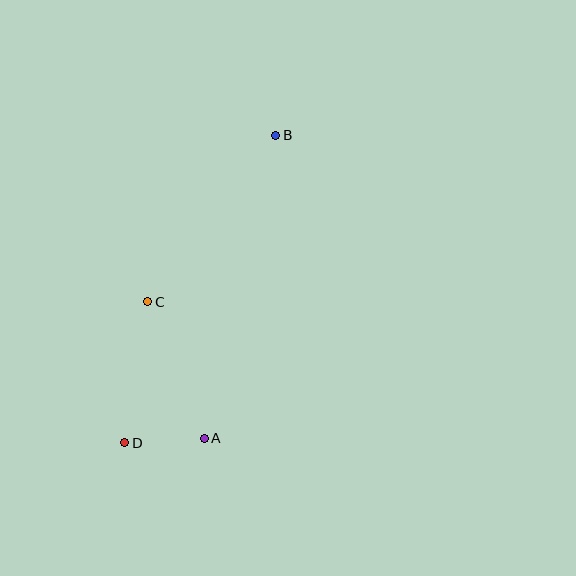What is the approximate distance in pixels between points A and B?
The distance between A and B is approximately 311 pixels.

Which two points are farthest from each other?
Points B and D are farthest from each other.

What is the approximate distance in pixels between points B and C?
The distance between B and C is approximately 210 pixels.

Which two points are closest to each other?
Points A and D are closest to each other.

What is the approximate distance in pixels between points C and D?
The distance between C and D is approximately 143 pixels.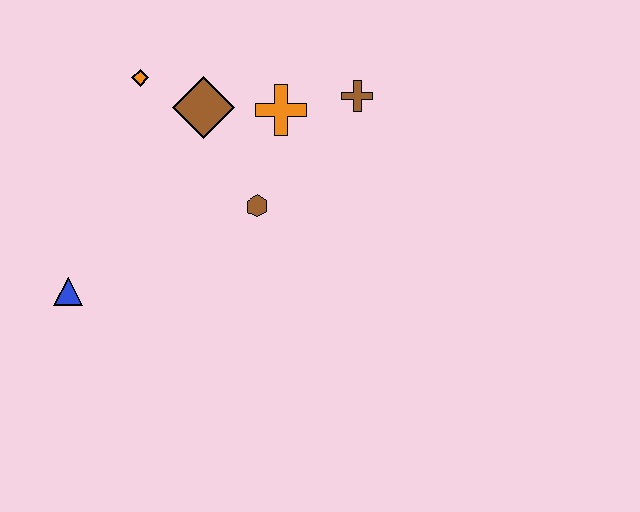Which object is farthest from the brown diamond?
The blue triangle is farthest from the brown diamond.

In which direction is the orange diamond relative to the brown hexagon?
The orange diamond is above the brown hexagon.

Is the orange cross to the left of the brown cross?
Yes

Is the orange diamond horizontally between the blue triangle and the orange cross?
Yes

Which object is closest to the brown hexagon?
The orange cross is closest to the brown hexagon.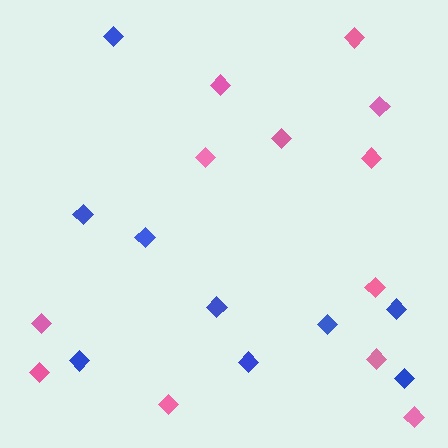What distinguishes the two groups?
There are 2 groups: one group of pink diamonds (12) and one group of blue diamonds (9).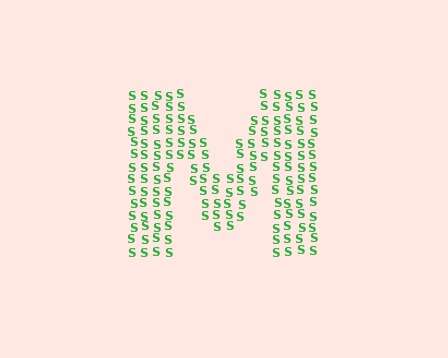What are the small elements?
The small elements are letter S's.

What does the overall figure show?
The overall figure shows the letter M.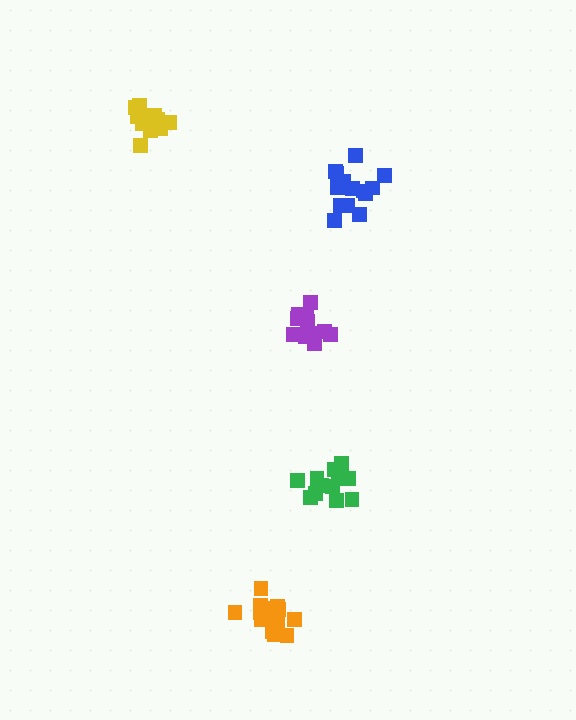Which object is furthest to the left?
The yellow cluster is leftmost.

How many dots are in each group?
Group 1: 15 dots, Group 2: 16 dots, Group 3: 11 dots, Group 4: 12 dots, Group 5: 15 dots (69 total).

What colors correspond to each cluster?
The clusters are colored: blue, orange, yellow, purple, green.